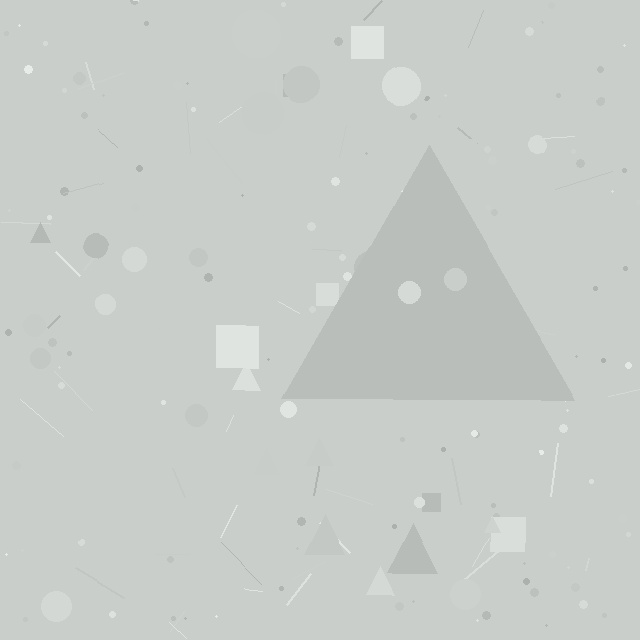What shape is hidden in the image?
A triangle is hidden in the image.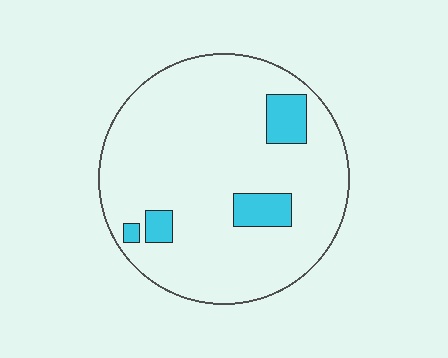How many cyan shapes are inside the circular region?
4.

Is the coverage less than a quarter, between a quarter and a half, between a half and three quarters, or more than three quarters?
Less than a quarter.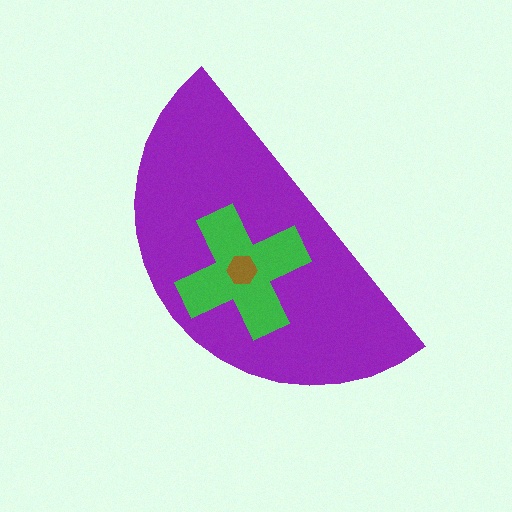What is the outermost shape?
The purple semicircle.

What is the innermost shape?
The brown hexagon.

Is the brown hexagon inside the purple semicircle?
Yes.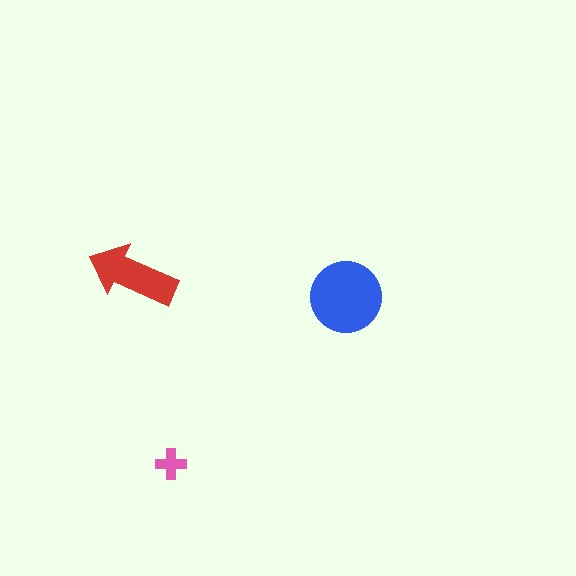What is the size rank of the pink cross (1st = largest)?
3rd.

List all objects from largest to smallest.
The blue circle, the red arrow, the pink cross.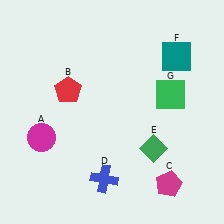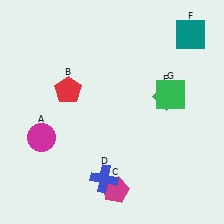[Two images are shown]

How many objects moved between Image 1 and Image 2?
3 objects moved between the two images.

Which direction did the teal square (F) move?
The teal square (F) moved up.